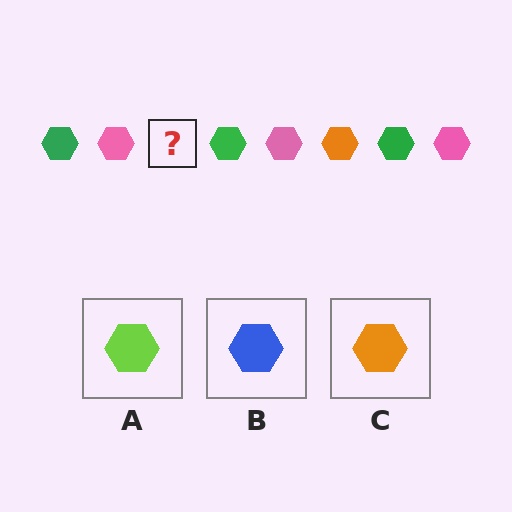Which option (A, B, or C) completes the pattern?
C.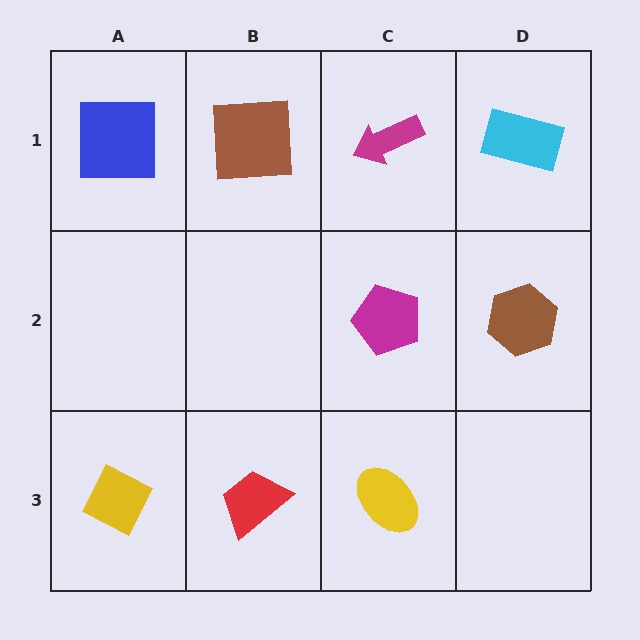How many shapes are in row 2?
2 shapes.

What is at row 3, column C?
A yellow ellipse.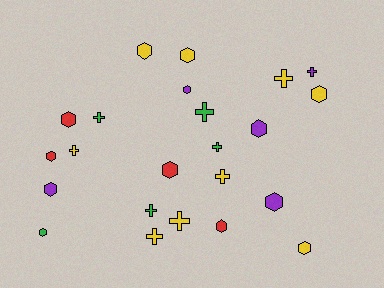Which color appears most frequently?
Yellow, with 9 objects.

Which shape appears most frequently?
Hexagon, with 13 objects.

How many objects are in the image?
There are 23 objects.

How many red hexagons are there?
There are 4 red hexagons.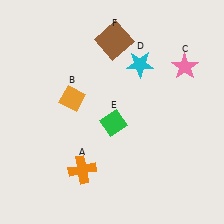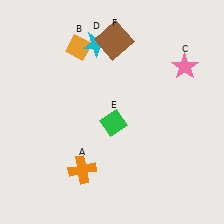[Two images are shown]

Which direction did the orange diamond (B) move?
The orange diamond (B) moved up.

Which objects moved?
The objects that moved are: the orange diamond (B), the cyan star (D).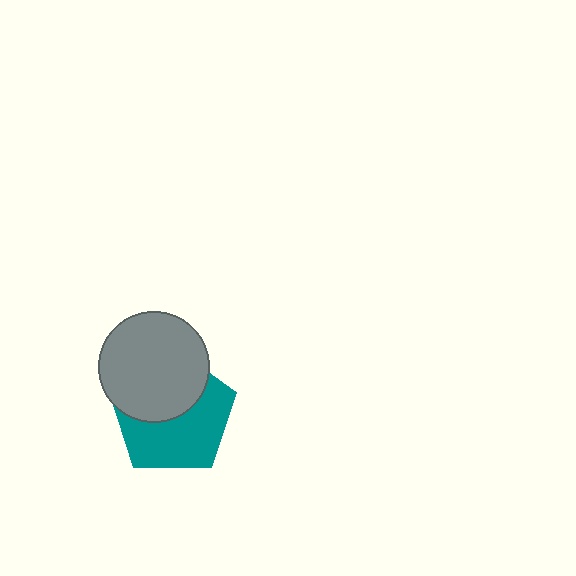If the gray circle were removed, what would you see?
You would see the complete teal pentagon.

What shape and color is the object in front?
The object in front is a gray circle.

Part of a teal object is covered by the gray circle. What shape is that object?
It is a pentagon.